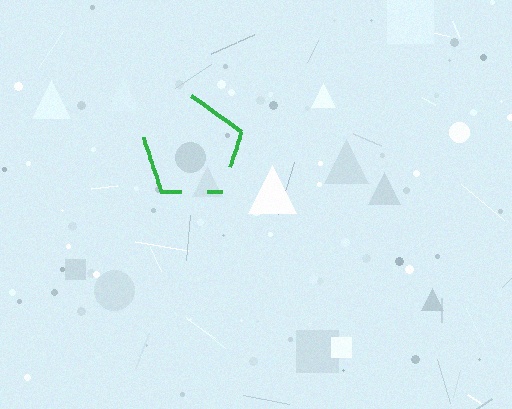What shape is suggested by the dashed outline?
The dashed outline suggests a pentagon.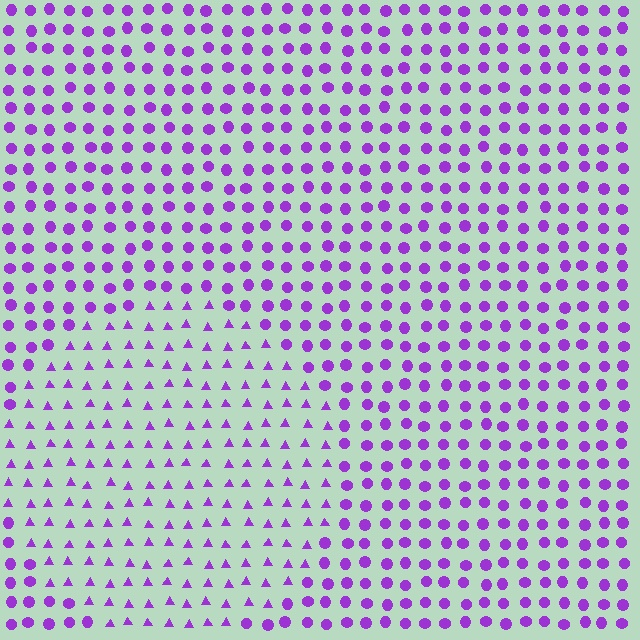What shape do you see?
I see a circle.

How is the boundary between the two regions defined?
The boundary is defined by a change in element shape: triangles inside vs. circles outside. All elements share the same color and spacing.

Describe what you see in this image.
The image is filled with small purple elements arranged in a uniform grid. A circle-shaped region contains triangles, while the surrounding area contains circles. The boundary is defined purely by the change in element shape.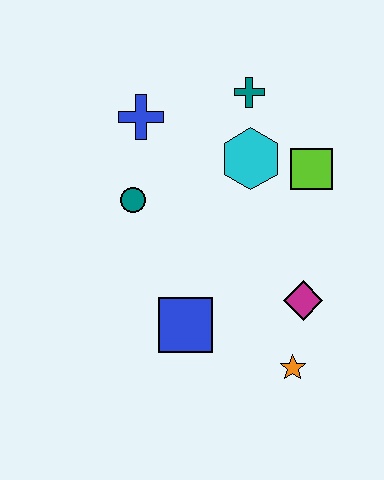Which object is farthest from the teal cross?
The orange star is farthest from the teal cross.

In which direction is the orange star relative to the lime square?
The orange star is below the lime square.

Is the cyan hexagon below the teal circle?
No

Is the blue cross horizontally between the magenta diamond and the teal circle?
Yes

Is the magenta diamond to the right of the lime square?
No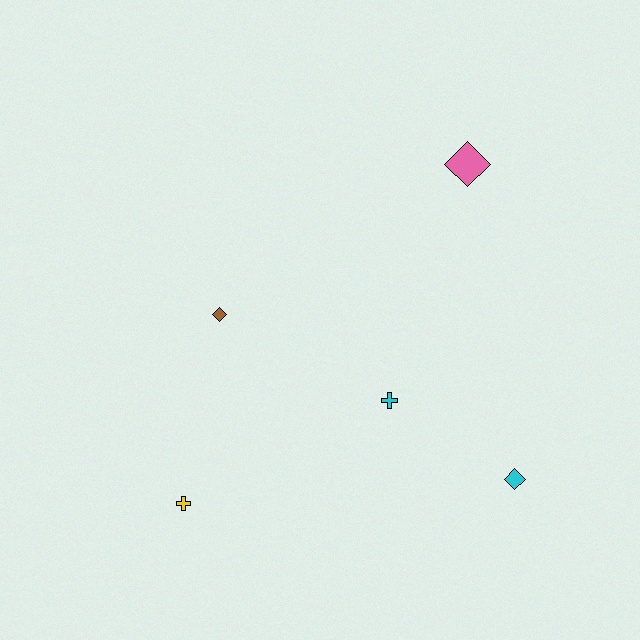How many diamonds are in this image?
There are 3 diamonds.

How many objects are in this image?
There are 5 objects.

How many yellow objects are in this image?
There is 1 yellow object.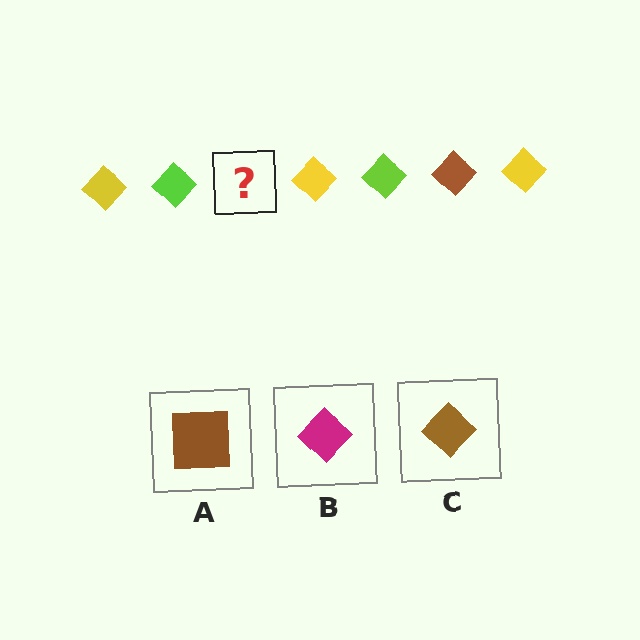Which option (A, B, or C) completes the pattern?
C.